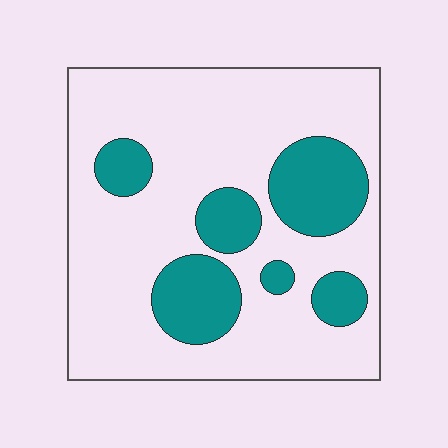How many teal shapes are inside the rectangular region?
6.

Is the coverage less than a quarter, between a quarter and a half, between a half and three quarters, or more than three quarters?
Less than a quarter.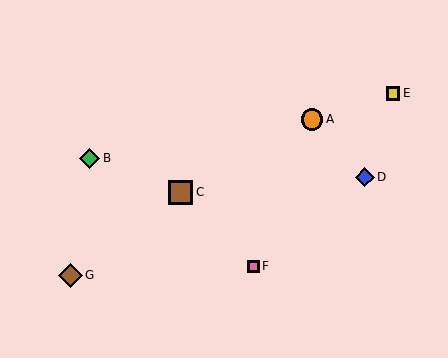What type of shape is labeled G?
Shape G is a brown diamond.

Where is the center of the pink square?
The center of the pink square is at (253, 266).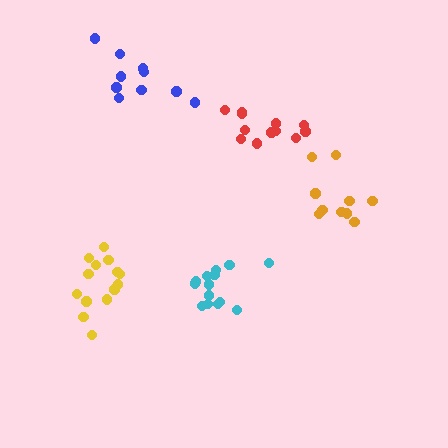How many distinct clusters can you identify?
There are 5 distinct clusters.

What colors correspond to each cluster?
The clusters are colored: orange, red, yellow, blue, cyan.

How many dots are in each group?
Group 1: 10 dots, Group 2: 12 dots, Group 3: 14 dots, Group 4: 10 dots, Group 5: 14 dots (60 total).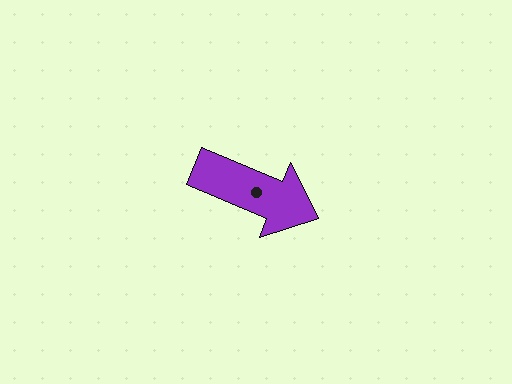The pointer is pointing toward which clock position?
Roughly 4 o'clock.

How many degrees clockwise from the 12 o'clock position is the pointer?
Approximately 113 degrees.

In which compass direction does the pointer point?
Southeast.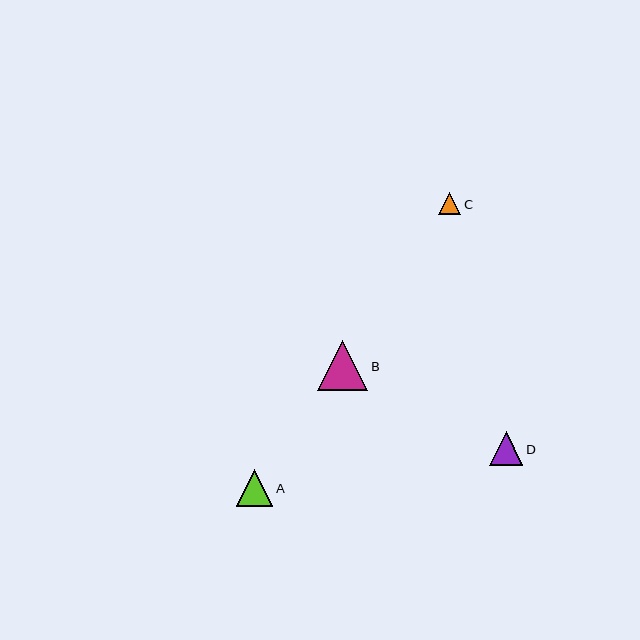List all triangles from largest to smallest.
From largest to smallest: B, A, D, C.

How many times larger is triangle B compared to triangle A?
Triangle B is approximately 1.4 times the size of triangle A.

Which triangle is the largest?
Triangle B is the largest with a size of approximately 50 pixels.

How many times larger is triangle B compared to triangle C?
Triangle B is approximately 2.3 times the size of triangle C.